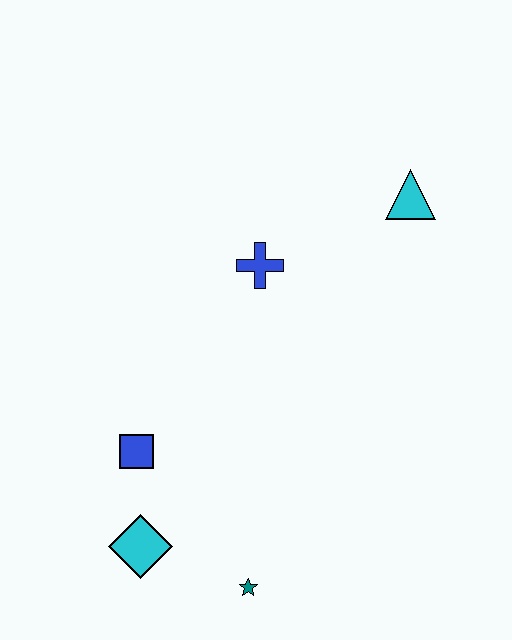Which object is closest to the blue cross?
The cyan triangle is closest to the blue cross.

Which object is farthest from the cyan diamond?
The cyan triangle is farthest from the cyan diamond.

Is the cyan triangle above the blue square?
Yes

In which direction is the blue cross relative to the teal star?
The blue cross is above the teal star.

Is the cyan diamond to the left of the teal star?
Yes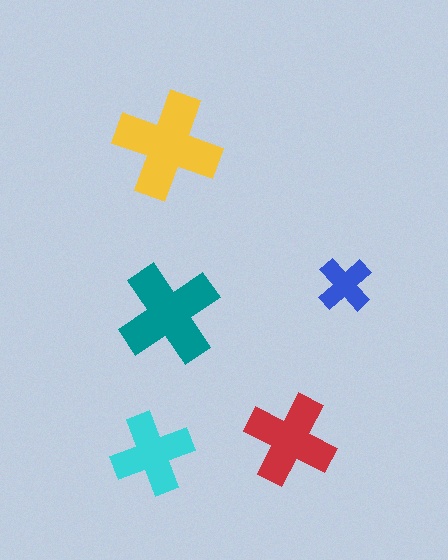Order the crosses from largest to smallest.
the yellow one, the teal one, the red one, the cyan one, the blue one.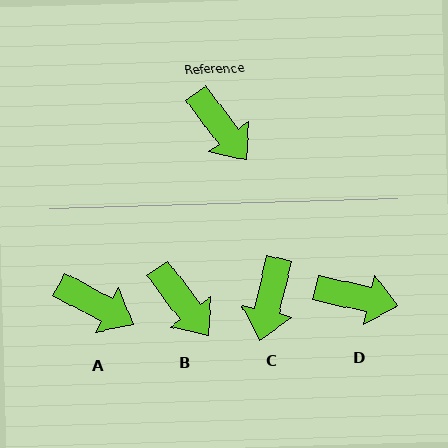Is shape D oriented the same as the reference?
No, it is off by about 40 degrees.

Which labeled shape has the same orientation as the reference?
B.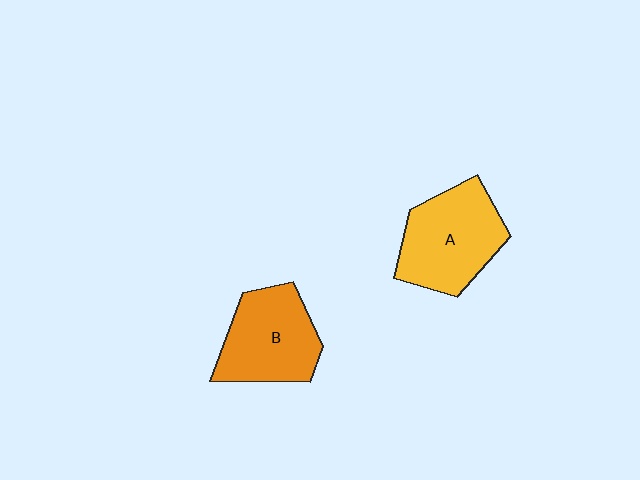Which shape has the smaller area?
Shape B (orange).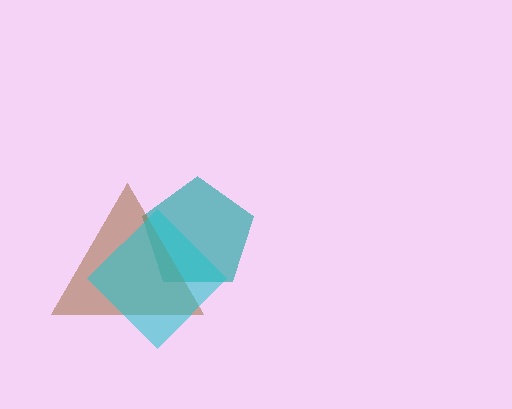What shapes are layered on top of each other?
The layered shapes are: a teal pentagon, a brown triangle, a cyan diamond.